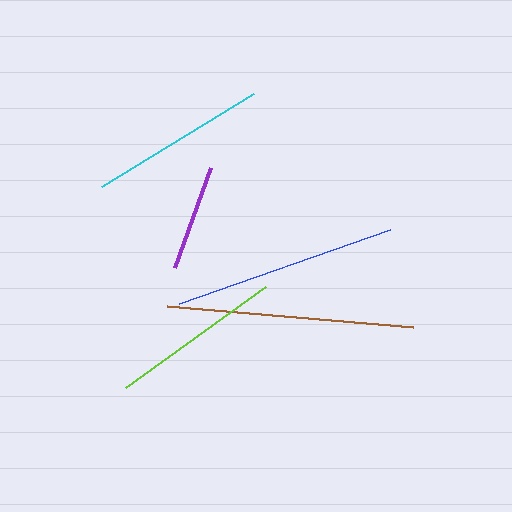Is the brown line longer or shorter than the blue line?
The brown line is longer than the blue line.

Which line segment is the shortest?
The purple line is the shortest at approximately 107 pixels.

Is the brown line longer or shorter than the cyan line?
The brown line is longer than the cyan line.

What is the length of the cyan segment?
The cyan segment is approximately 178 pixels long.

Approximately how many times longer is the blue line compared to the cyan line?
The blue line is approximately 1.3 times the length of the cyan line.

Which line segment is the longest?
The brown line is the longest at approximately 247 pixels.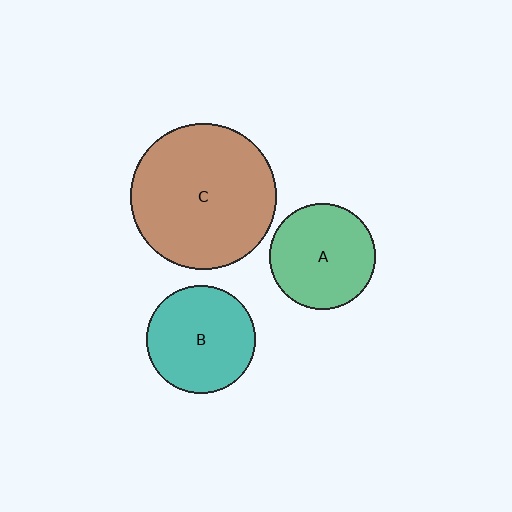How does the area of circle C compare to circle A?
Approximately 1.9 times.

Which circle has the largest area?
Circle C (brown).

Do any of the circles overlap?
No, none of the circles overlap.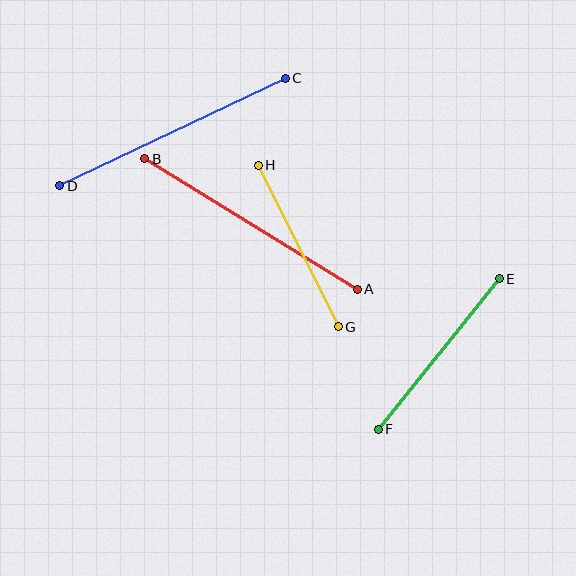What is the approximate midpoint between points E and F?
The midpoint is at approximately (439, 354) pixels.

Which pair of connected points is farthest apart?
Points A and B are farthest apart.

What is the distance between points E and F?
The distance is approximately 193 pixels.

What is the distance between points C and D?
The distance is approximately 249 pixels.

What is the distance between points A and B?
The distance is approximately 250 pixels.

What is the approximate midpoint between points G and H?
The midpoint is at approximately (298, 246) pixels.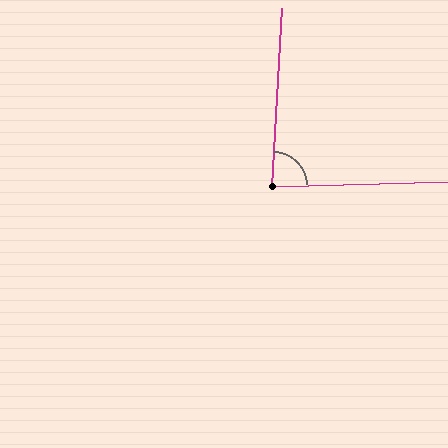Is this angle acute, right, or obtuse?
It is approximately a right angle.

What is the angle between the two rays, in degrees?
Approximately 85 degrees.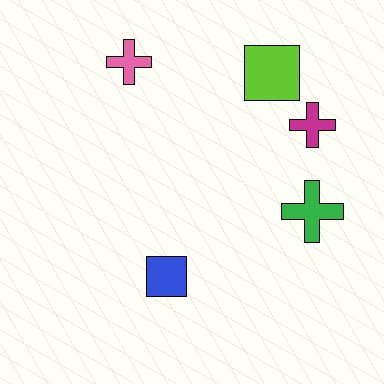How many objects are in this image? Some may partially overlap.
There are 5 objects.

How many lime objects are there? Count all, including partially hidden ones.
There is 1 lime object.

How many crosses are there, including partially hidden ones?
There are 3 crosses.